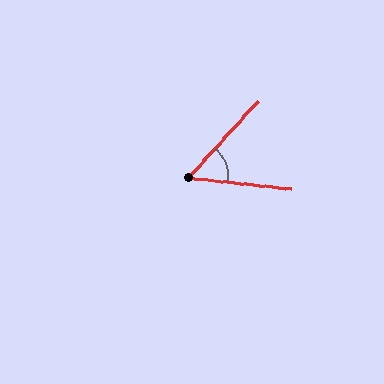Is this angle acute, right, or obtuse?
It is acute.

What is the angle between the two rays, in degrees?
Approximately 54 degrees.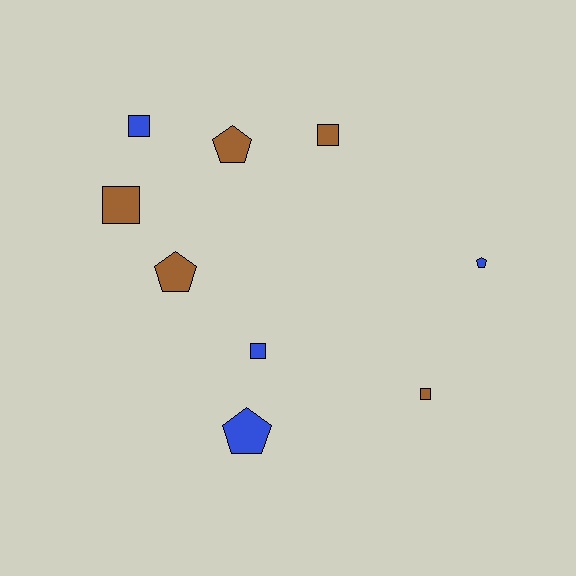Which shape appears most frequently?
Square, with 5 objects.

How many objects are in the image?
There are 9 objects.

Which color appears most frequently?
Brown, with 5 objects.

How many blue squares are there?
There are 2 blue squares.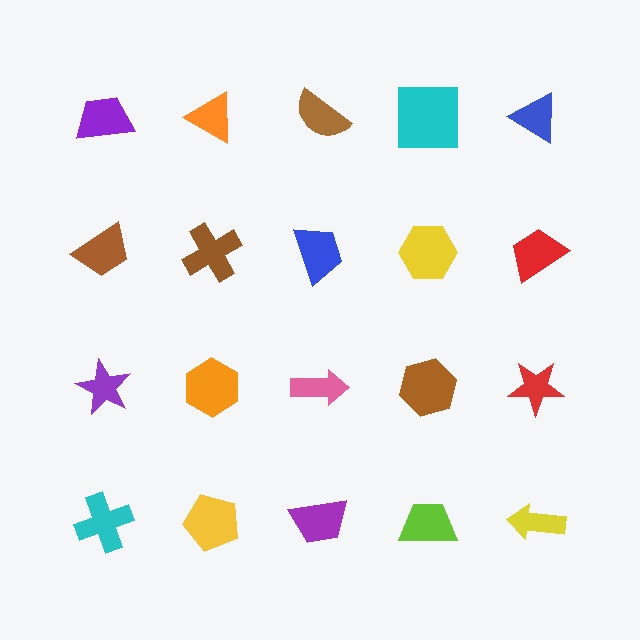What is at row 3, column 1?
A purple star.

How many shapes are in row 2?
5 shapes.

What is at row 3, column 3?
A pink arrow.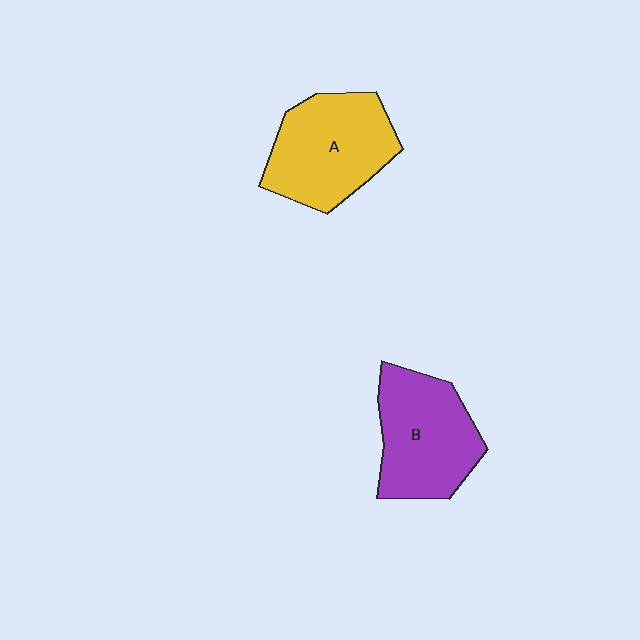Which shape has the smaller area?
Shape B (purple).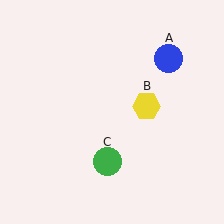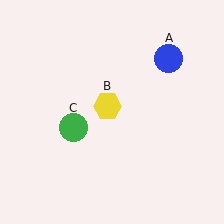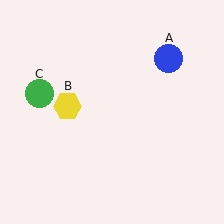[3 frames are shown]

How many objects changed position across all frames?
2 objects changed position: yellow hexagon (object B), green circle (object C).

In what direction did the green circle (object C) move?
The green circle (object C) moved up and to the left.